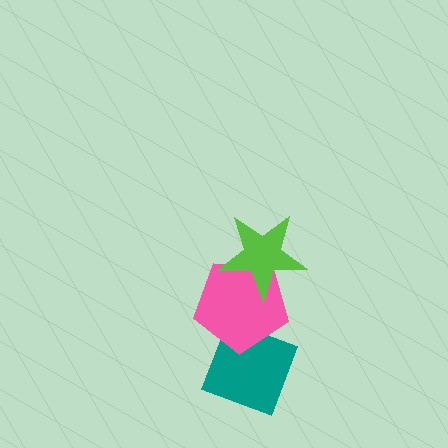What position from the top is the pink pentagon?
The pink pentagon is 2nd from the top.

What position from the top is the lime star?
The lime star is 1st from the top.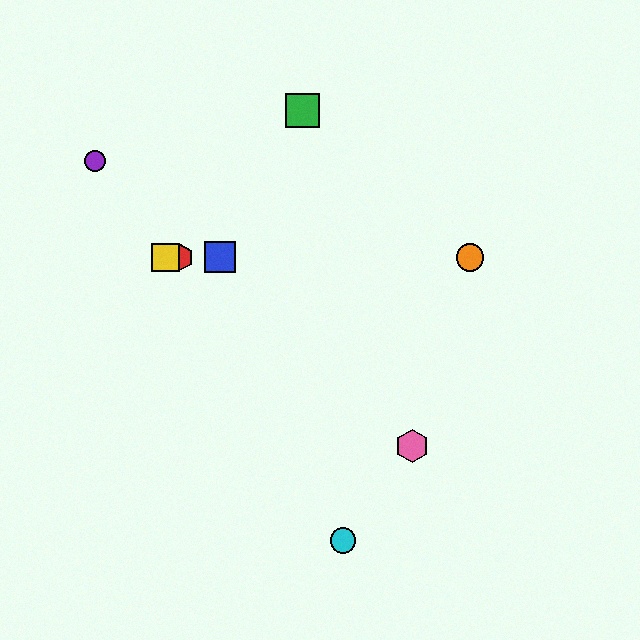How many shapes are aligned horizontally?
4 shapes (the red hexagon, the blue square, the yellow square, the orange circle) are aligned horizontally.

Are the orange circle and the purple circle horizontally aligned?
No, the orange circle is at y≈257 and the purple circle is at y≈161.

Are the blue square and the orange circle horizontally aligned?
Yes, both are at y≈257.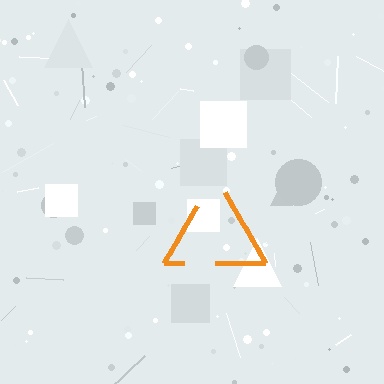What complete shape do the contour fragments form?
The contour fragments form a triangle.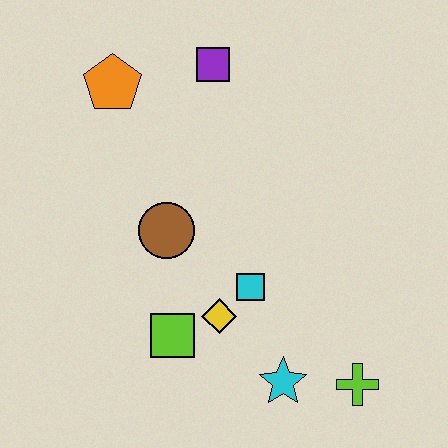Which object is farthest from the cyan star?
The orange pentagon is farthest from the cyan star.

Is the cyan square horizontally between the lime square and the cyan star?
Yes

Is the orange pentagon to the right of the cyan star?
No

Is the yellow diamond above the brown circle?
No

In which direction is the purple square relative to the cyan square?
The purple square is above the cyan square.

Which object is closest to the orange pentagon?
The purple square is closest to the orange pentagon.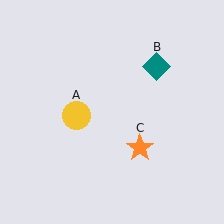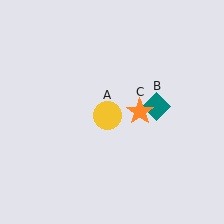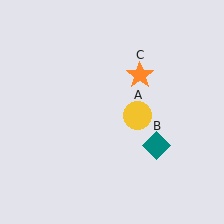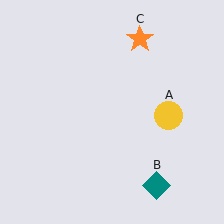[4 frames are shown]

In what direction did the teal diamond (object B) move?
The teal diamond (object B) moved down.